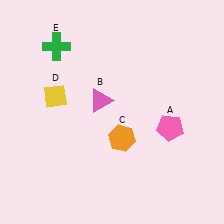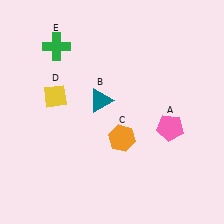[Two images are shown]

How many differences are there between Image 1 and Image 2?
There is 1 difference between the two images.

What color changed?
The triangle (B) changed from pink in Image 1 to teal in Image 2.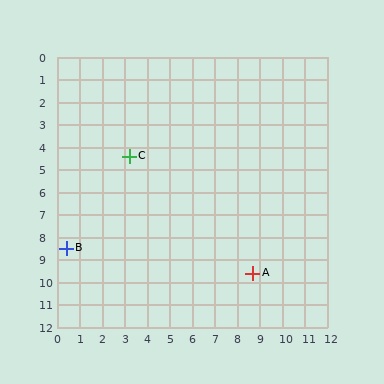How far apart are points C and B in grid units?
Points C and B are about 5.0 grid units apart.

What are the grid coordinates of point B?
Point B is at approximately (0.4, 8.5).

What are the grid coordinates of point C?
Point C is at approximately (3.2, 4.4).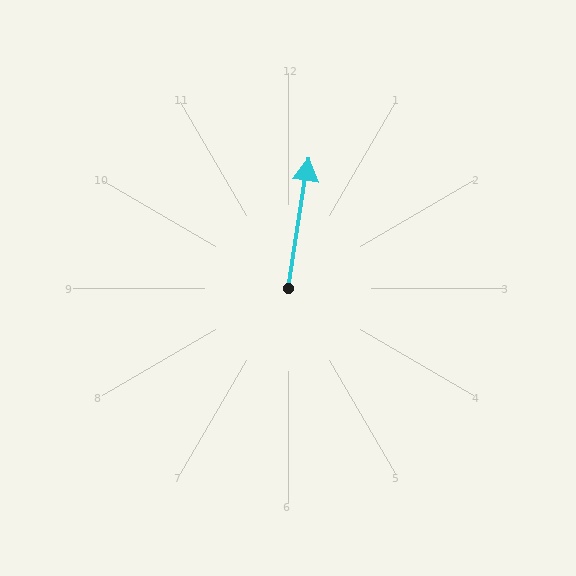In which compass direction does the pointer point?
North.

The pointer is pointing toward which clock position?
Roughly 12 o'clock.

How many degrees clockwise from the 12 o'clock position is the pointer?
Approximately 9 degrees.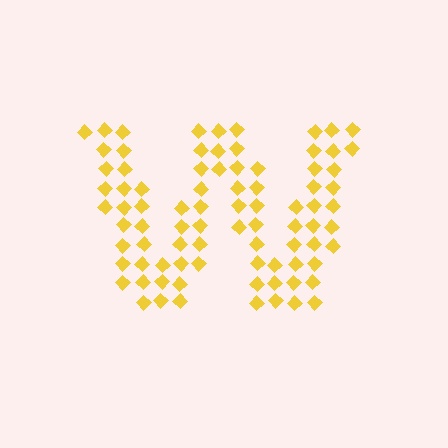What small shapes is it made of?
It is made of small diamonds.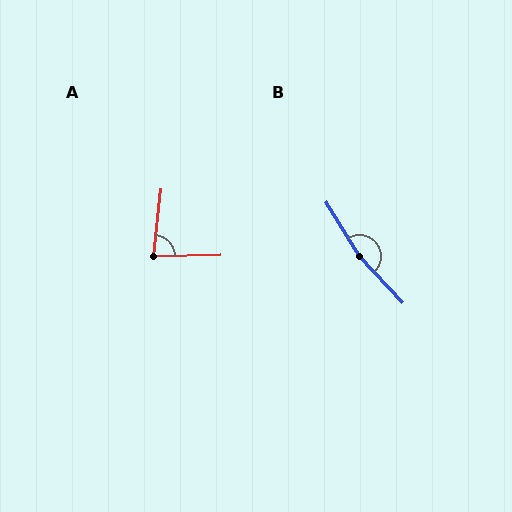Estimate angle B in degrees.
Approximately 168 degrees.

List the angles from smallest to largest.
A (82°), B (168°).